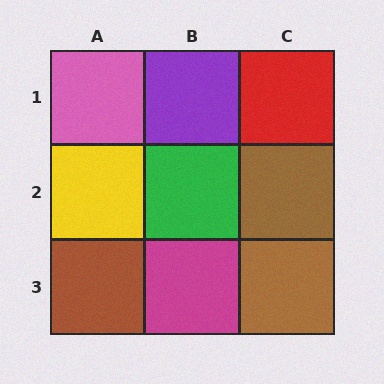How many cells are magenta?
1 cell is magenta.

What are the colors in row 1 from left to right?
Pink, purple, red.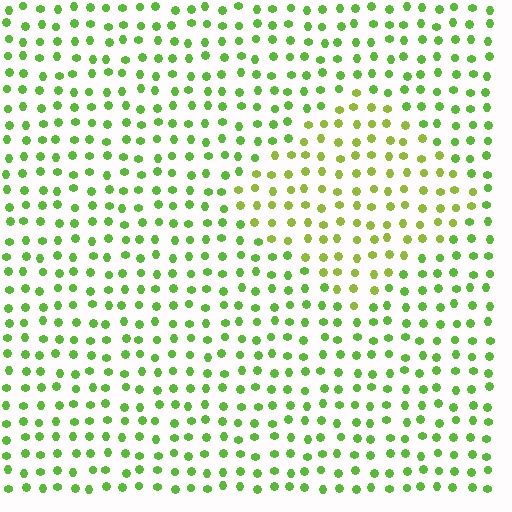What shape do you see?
I see a diamond.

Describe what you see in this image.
The image is filled with small lime elements in a uniform arrangement. A diamond-shaped region is visible where the elements are tinted to a slightly different hue, forming a subtle color boundary.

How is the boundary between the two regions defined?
The boundary is defined purely by a slight shift in hue (about 26 degrees). Spacing, size, and orientation are identical on both sides.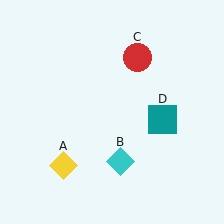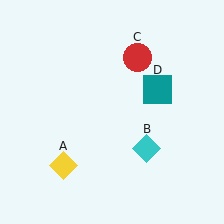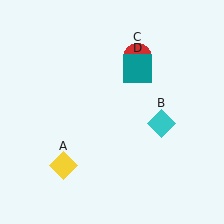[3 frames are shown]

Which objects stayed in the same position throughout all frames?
Yellow diamond (object A) and red circle (object C) remained stationary.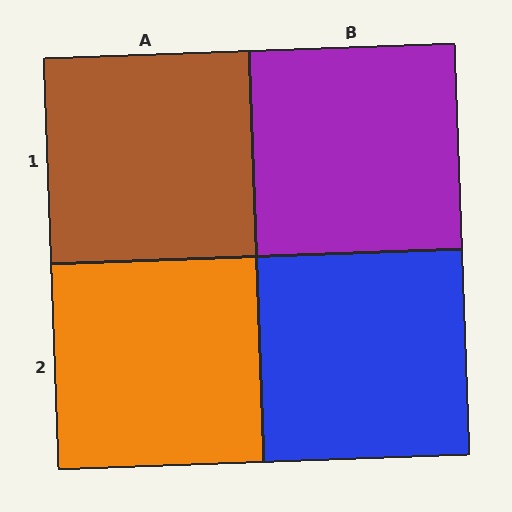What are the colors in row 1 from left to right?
Brown, purple.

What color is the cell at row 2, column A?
Orange.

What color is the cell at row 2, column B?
Blue.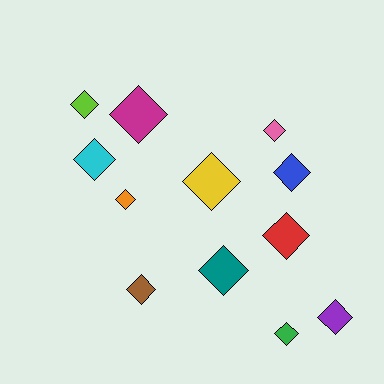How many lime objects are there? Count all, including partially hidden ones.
There is 1 lime object.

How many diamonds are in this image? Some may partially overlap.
There are 12 diamonds.